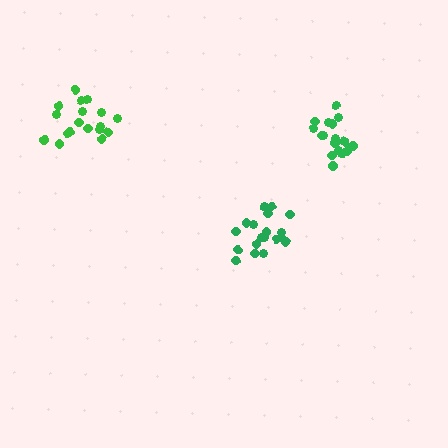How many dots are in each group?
Group 1: 19 dots, Group 2: 19 dots, Group 3: 18 dots (56 total).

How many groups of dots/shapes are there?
There are 3 groups.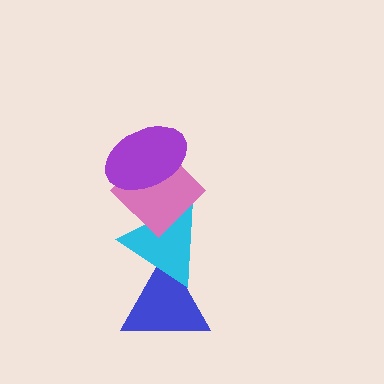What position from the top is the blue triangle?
The blue triangle is 4th from the top.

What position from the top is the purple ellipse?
The purple ellipse is 1st from the top.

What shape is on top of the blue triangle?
The cyan triangle is on top of the blue triangle.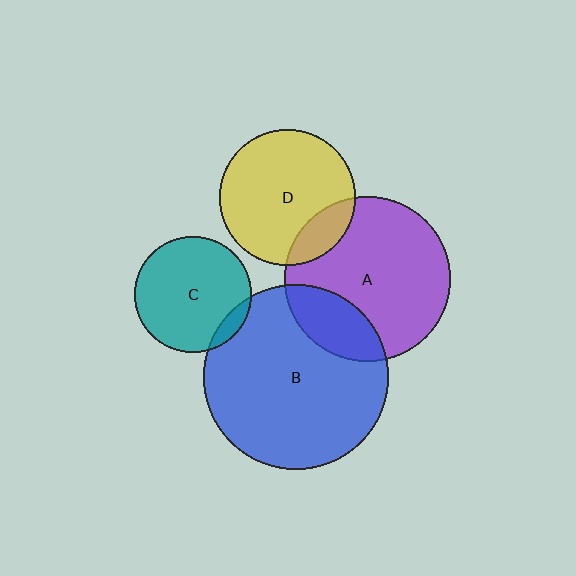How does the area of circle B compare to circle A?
Approximately 1.2 times.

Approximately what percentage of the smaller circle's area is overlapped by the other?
Approximately 10%.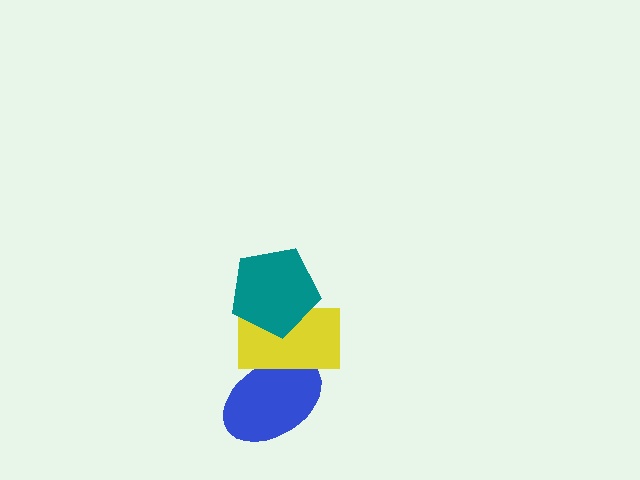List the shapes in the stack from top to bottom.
From top to bottom: the teal pentagon, the yellow rectangle, the blue ellipse.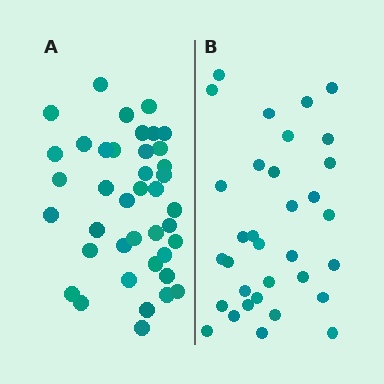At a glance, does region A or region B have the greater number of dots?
Region A (the left region) has more dots.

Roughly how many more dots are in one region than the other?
Region A has roughly 8 or so more dots than region B.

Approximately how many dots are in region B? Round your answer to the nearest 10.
About 30 dots. (The exact count is 33, which rounds to 30.)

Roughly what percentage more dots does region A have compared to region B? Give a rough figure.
About 20% more.